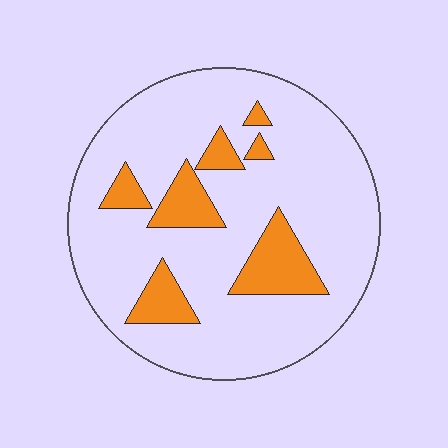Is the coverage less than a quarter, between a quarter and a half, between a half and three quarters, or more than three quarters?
Less than a quarter.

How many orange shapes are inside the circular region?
7.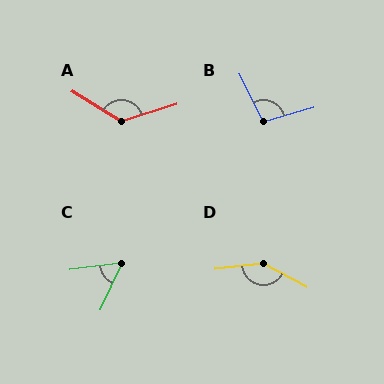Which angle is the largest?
D, at approximately 145 degrees.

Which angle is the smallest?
C, at approximately 58 degrees.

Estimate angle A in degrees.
Approximately 131 degrees.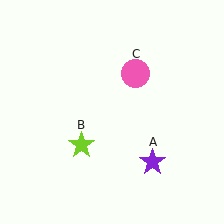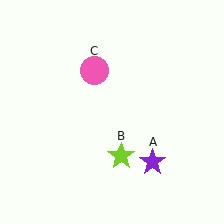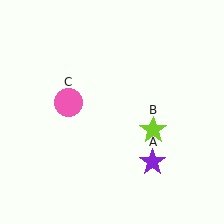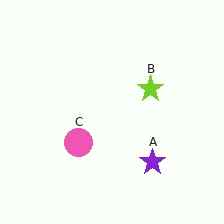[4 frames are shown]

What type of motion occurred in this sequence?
The lime star (object B), pink circle (object C) rotated counterclockwise around the center of the scene.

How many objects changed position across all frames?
2 objects changed position: lime star (object B), pink circle (object C).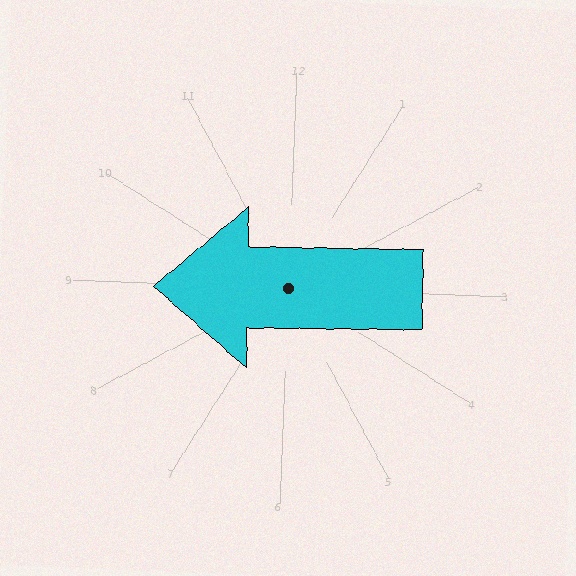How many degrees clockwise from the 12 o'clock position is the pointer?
Approximately 269 degrees.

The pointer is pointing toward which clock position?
Roughly 9 o'clock.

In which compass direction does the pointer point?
West.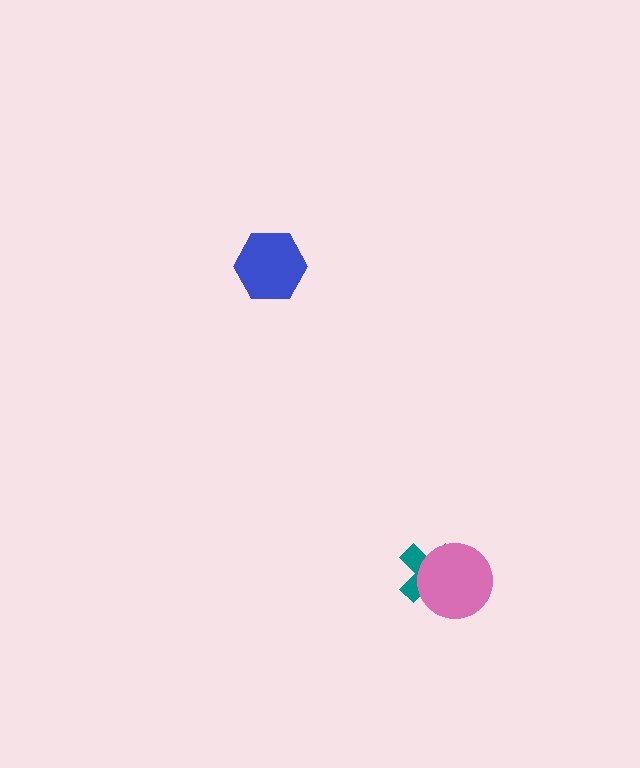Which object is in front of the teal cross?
The pink circle is in front of the teal cross.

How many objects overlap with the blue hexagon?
0 objects overlap with the blue hexagon.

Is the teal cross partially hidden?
Yes, it is partially covered by another shape.